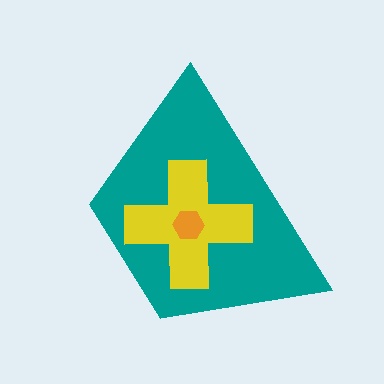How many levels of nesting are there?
3.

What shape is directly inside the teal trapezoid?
The yellow cross.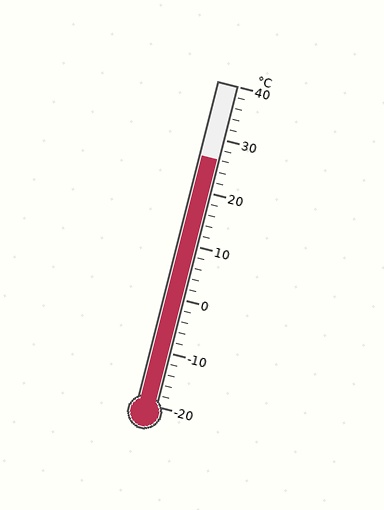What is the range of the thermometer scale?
The thermometer scale ranges from -20°C to 40°C.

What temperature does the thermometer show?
The thermometer shows approximately 26°C.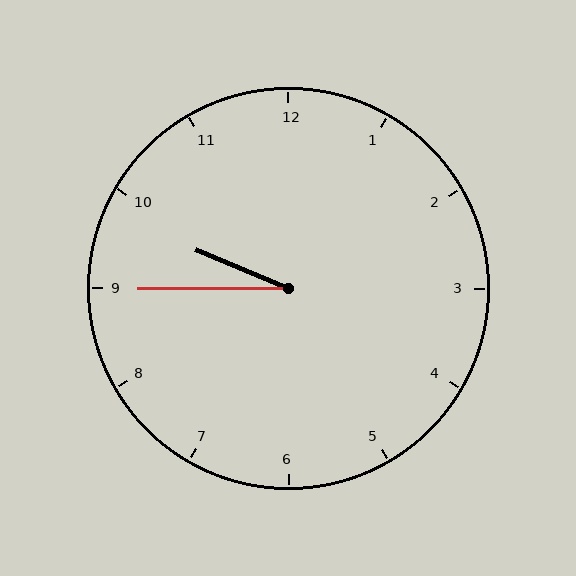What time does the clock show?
9:45.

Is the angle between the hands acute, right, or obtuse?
It is acute.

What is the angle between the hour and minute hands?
Approximately 22 degrees.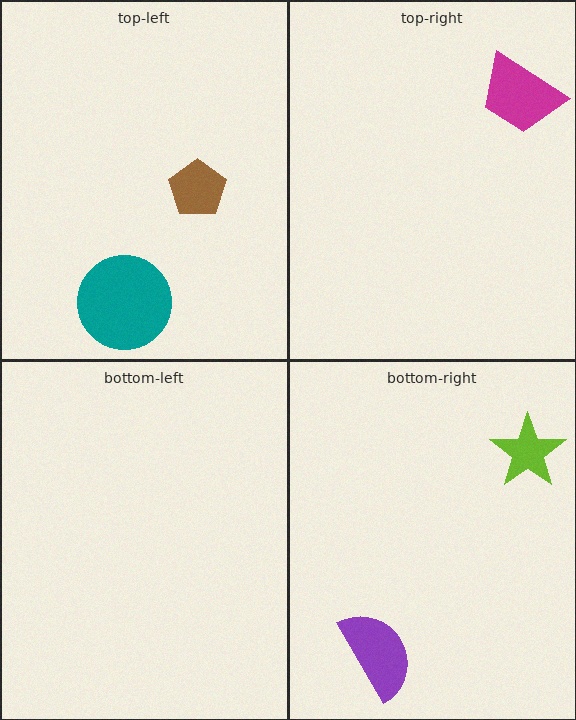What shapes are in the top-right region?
The magenta trapezoid.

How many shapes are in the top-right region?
1.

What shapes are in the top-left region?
The brown pentagon, the teal circle.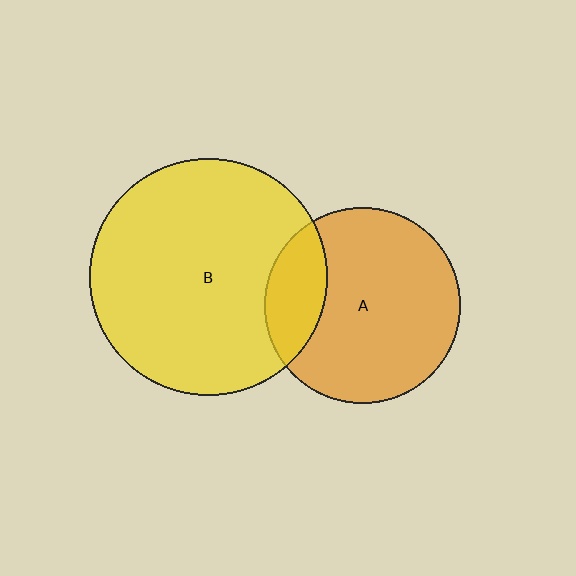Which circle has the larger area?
Circle B (yellow).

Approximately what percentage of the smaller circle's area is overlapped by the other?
Approximately 20%.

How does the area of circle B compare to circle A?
Approximately 1.5 times.